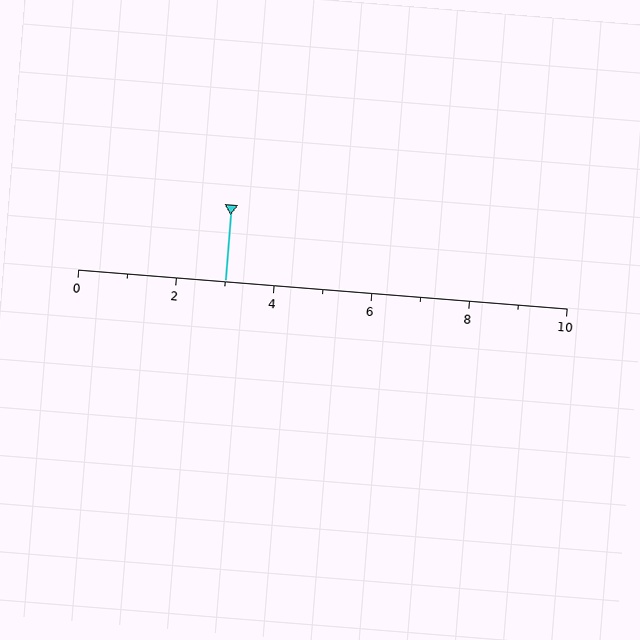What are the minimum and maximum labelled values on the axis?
The axis runs from 0 to 10.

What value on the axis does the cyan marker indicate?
The marker indicates approximately 3.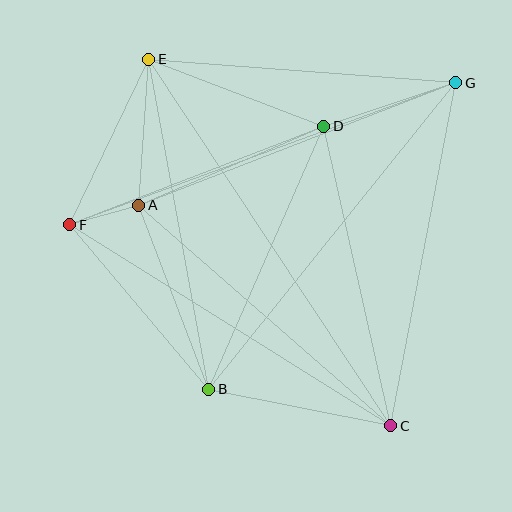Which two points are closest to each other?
Points A and F are closest to each other.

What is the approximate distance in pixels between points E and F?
The distance between E and F is approximately 183 pixels.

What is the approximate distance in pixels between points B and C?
The distance between B and C is approximately 186 pixels.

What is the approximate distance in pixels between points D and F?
The distance between D and F is approximately 272 pixels.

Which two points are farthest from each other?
Points C and E are farthest from each other.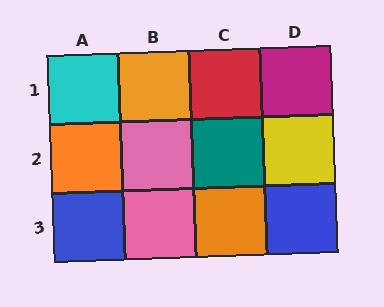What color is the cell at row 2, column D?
Yellow.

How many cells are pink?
2 cells are pink.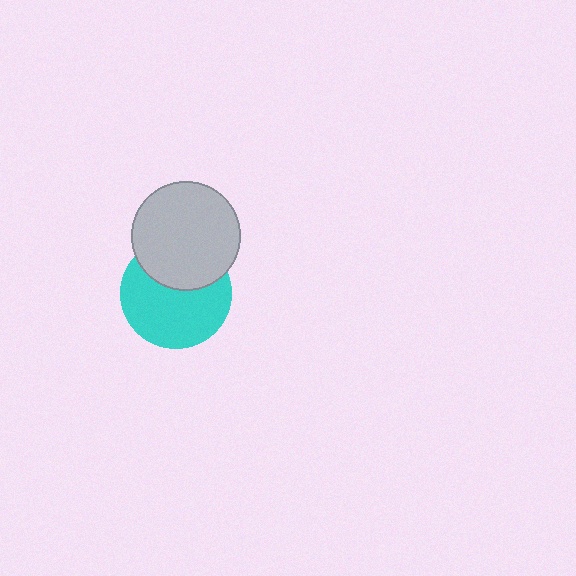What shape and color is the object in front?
The object in front is a light gray circle.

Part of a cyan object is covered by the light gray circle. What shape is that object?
It is a circle.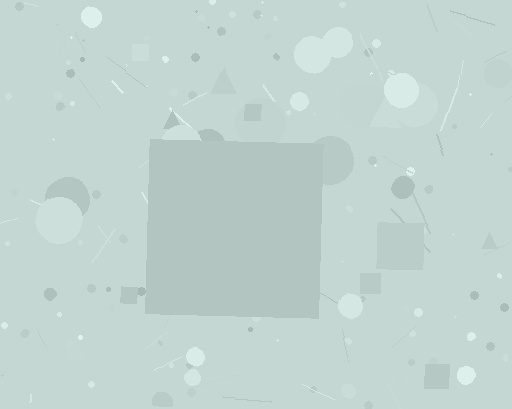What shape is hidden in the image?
A square is hidden in the image.